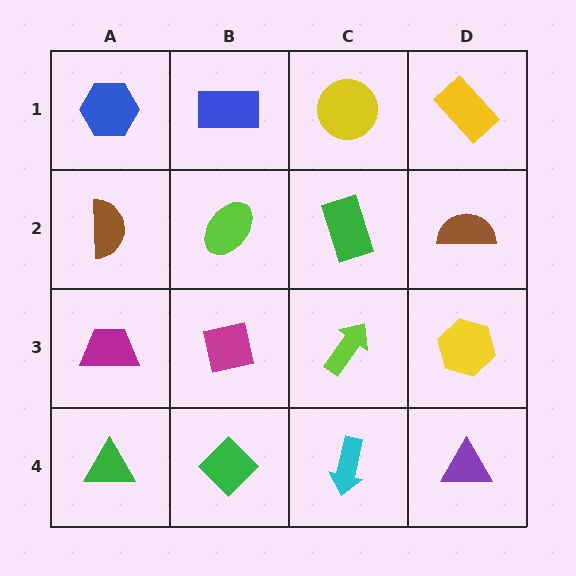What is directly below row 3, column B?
A green diamond.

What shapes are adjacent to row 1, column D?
A brown semicircle (row 2, column D), a yellow circle (row 1, column C).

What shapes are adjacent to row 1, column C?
A green rectangle (row 2, column C), a blue rectangle (row 1, column B), a yellow rectangle (row 1, column D).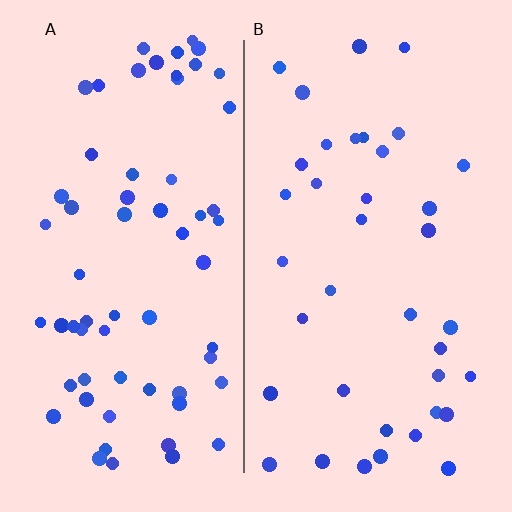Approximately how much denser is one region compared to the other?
Approximately 1.7× — region A over region B.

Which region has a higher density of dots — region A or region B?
A (the left).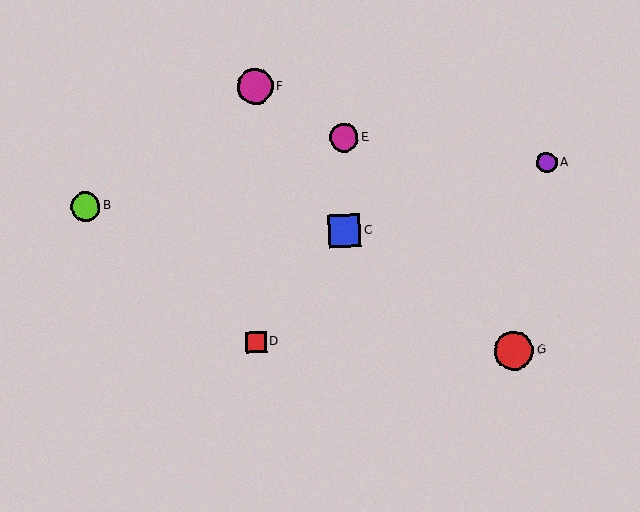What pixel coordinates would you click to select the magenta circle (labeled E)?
Click at (344, 138) to select the magenta circle E.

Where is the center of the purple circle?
The center of the purple circle is at (547, 163).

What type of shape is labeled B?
Shape B is a lime circle.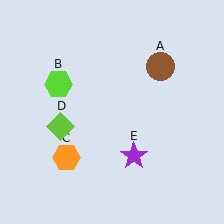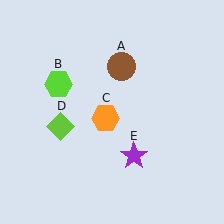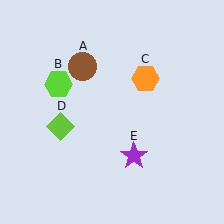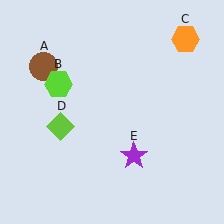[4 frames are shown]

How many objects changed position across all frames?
2 objects changed position: brown circle (object A), orange hexagon (object C).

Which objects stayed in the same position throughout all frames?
Lime hexagon (object B) and lime diamond (object D) and purple star (object E) remained stationary.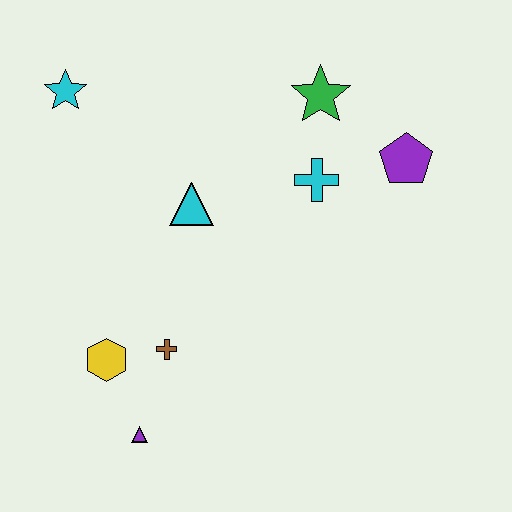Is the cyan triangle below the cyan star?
Yes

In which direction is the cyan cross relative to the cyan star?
The cyan cross is to the right of the cyan star.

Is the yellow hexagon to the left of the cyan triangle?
Yes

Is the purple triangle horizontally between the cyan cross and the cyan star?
Yes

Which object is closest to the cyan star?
The cyan triangle is closest to the cyan star.